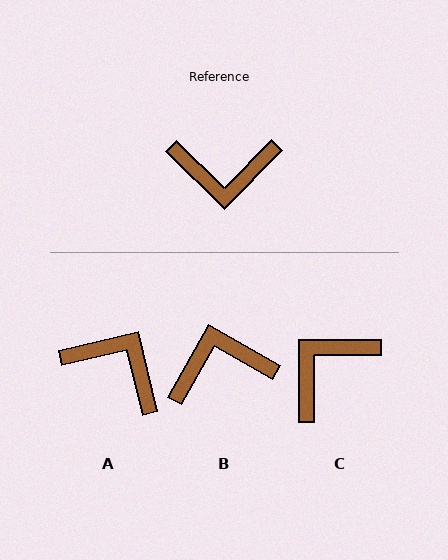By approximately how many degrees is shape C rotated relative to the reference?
Approximately 136 degrees clockwise.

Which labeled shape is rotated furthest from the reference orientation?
B, about 165 degrees away.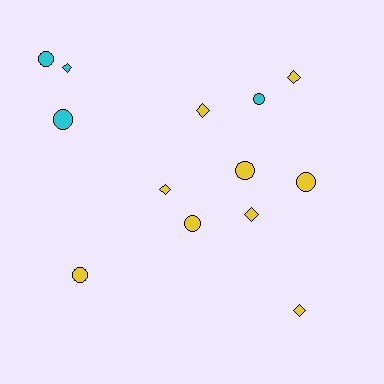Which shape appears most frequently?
Circle, with 7 objects.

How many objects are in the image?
There are 13 objects.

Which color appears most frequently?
Yellow, with 9 objects.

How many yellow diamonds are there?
There are 5 yellow diamonds.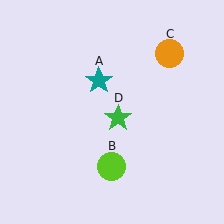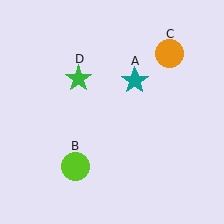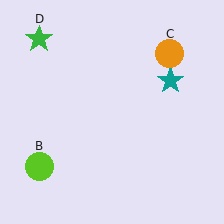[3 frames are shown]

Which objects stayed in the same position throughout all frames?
Orange circle (object C) remained stationary.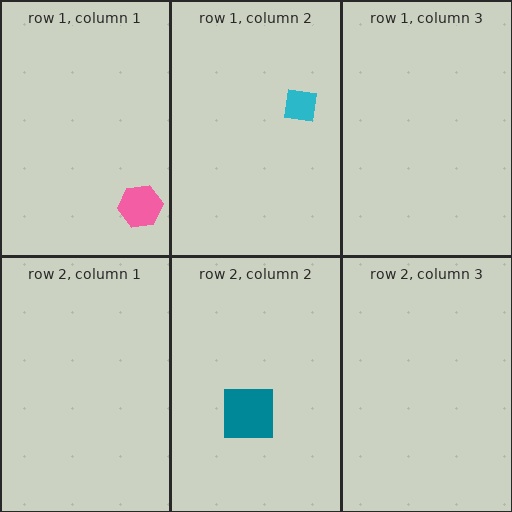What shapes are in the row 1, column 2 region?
The cyan square.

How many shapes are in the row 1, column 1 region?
1.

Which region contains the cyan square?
The row 1, column 2 region.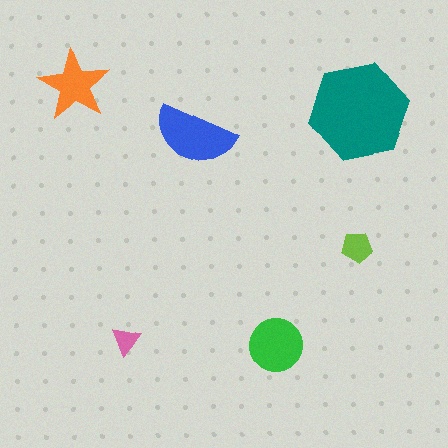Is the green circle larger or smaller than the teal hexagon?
Smaller.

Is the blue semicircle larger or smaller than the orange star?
Larger.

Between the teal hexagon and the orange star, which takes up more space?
The teal hexagon.